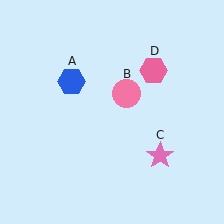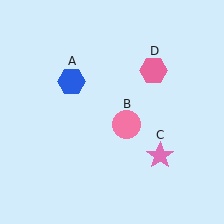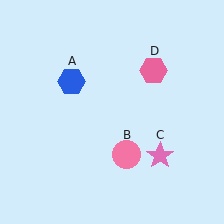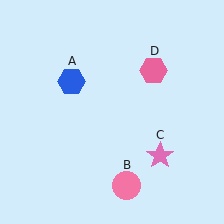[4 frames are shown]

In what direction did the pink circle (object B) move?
The pink circle (object B) moved down.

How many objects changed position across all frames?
1 object changed position: pink circle (object B).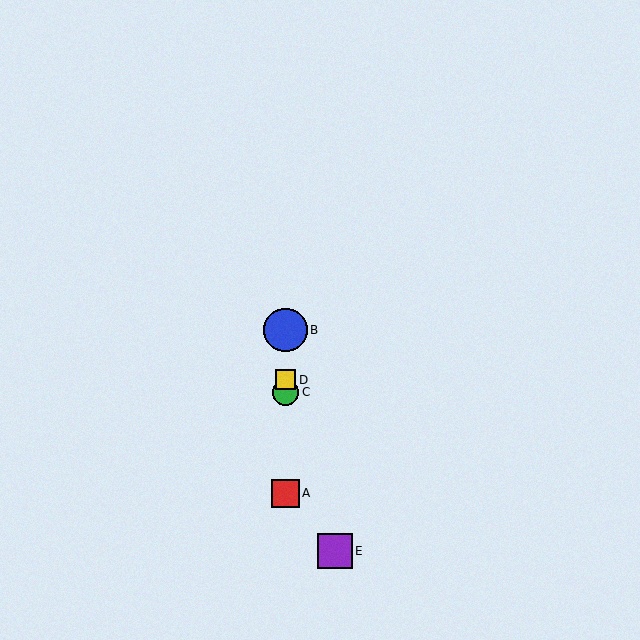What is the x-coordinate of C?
Object C is at x≈286.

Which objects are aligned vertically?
Objects A, B, C, D are aligned vertically.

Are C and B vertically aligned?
Yes, both are at x≈286.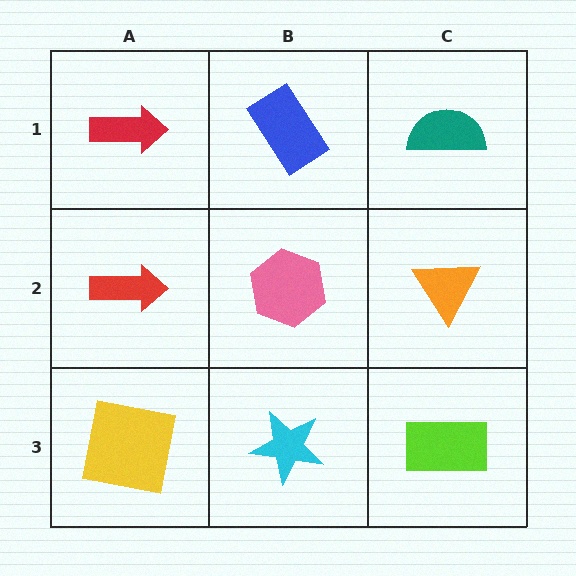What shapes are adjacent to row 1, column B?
A pink hexagon (row 2, column B), a red arrow (row 1, column A), a teal semicircle (row 1, column C).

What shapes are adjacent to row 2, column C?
A teal semicircle (row 1, column C), a lime rectangle (row 3, column C), a pink hexagon (row 2, column B).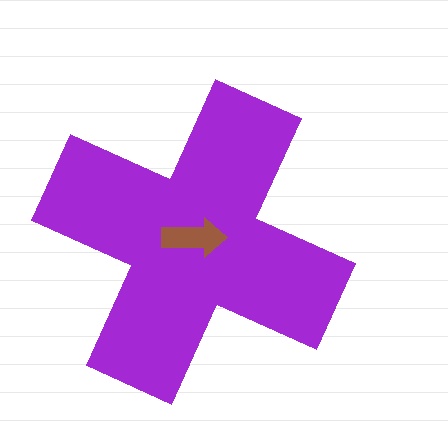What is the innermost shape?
The brown arrow.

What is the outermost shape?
The purple cross.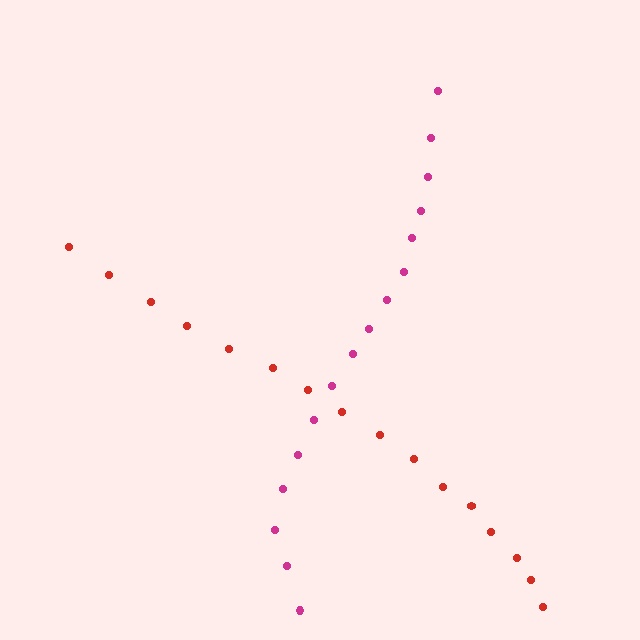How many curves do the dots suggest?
There are 2 distinct paths.